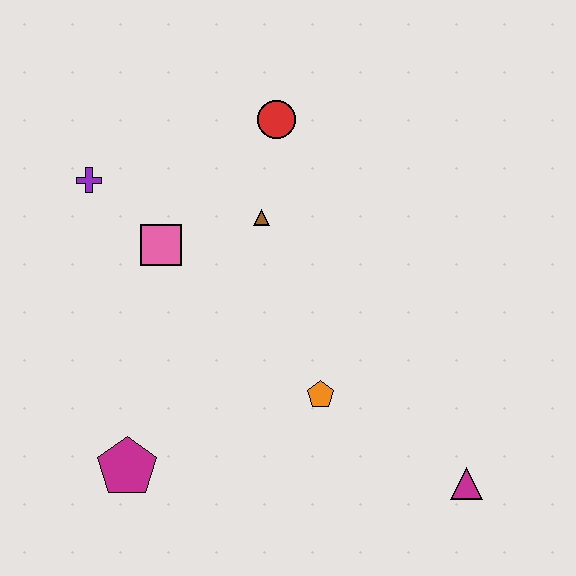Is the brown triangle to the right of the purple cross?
Yes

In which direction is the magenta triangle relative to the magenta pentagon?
The magenta triangle is to the right of the magenta pentagon.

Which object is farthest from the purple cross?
The magenta triangle is farthest from the purple cross.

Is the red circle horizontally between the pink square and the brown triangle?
No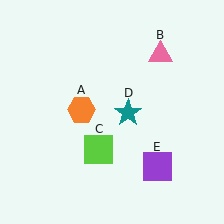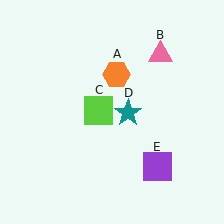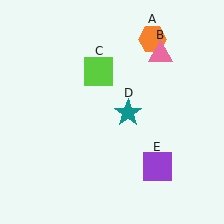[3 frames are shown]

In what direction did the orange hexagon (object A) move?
The orange hexagon (object A) moved up and to the right.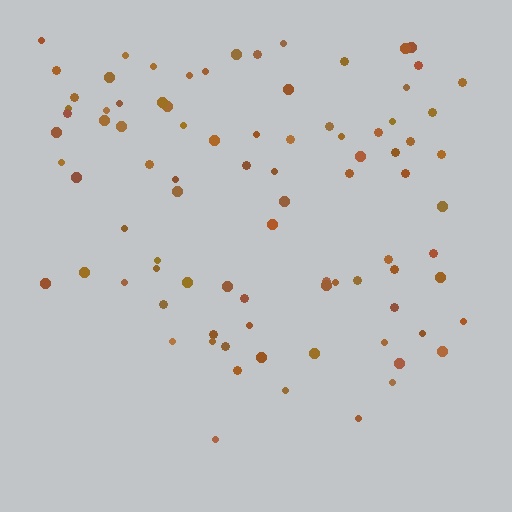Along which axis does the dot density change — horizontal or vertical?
Vertical.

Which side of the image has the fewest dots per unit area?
The bottom.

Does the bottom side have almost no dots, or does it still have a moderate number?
Still a moderate number, just noticeably fewer than the top.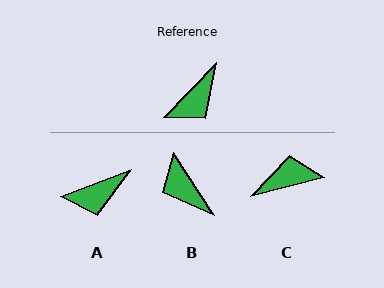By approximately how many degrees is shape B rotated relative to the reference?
Approximately 103 degrees clockwise.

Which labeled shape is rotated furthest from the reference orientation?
C, about 148 degrees away.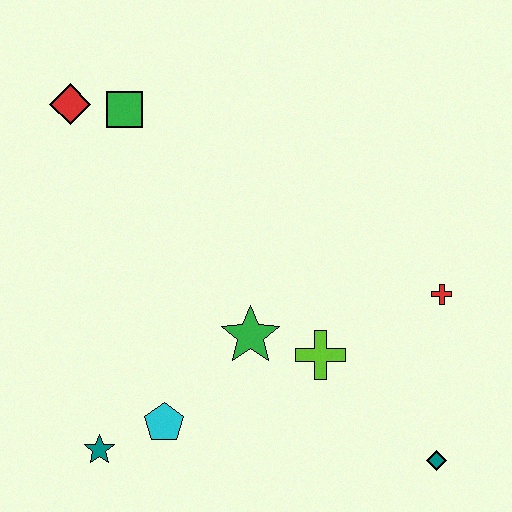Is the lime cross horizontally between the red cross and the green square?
Yes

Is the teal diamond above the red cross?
No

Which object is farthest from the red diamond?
The teal diamond is farthest from the red diamond.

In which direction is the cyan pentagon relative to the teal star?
The cyan pentagon is to the right of the teal star.